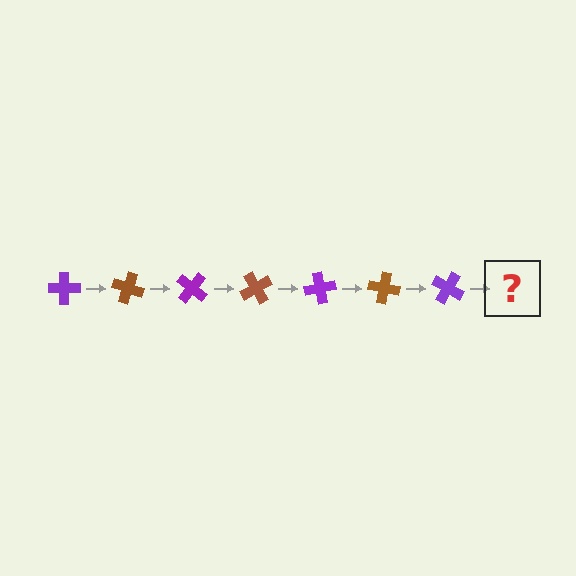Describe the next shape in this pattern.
It should be a brown cross, rotated 140 degrees from the start.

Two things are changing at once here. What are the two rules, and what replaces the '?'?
The two rules are that it rotates 20 degrees each step and the color cycles through purple and brown. The '?' should be a brown cross, rotated 140 degrees from the start.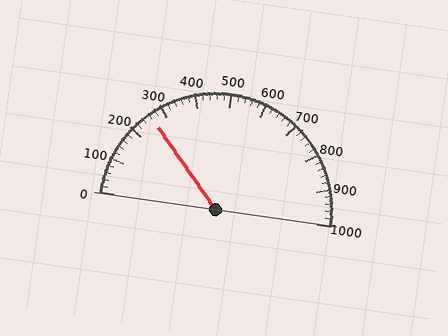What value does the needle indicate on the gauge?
The needle indicates approximately 260.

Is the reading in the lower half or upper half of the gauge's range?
The reading is in the lower half of the range (0 to 1000).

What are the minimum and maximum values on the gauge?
The gauge ranges from 0 to 1000.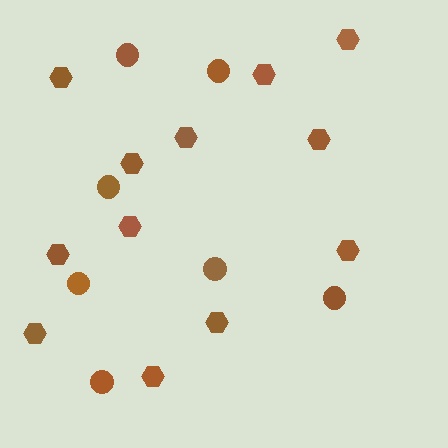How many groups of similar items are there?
There are 2 groups: one group of circles (7) and one group of hexagons (12).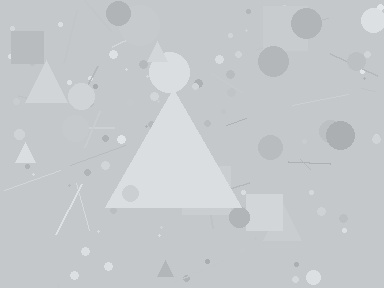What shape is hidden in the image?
A triangle is hidden in the image.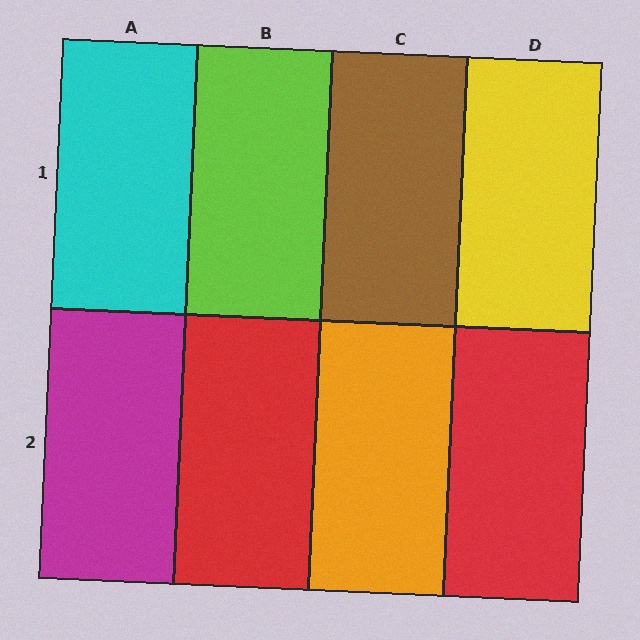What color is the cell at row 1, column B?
Lime.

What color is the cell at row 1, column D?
Yellow.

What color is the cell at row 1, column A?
Cyan.